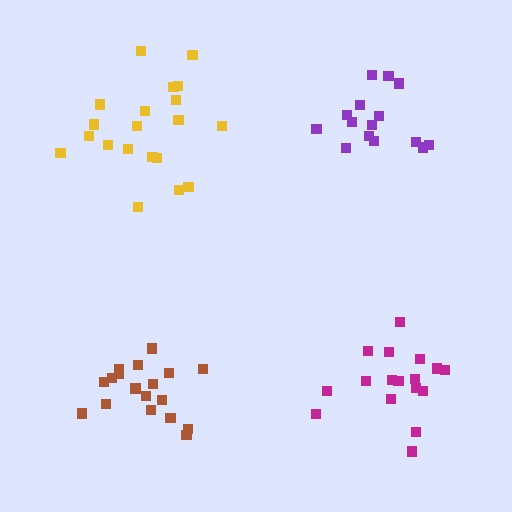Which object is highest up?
The purple cluster is topmost.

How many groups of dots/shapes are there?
There are 4 groups.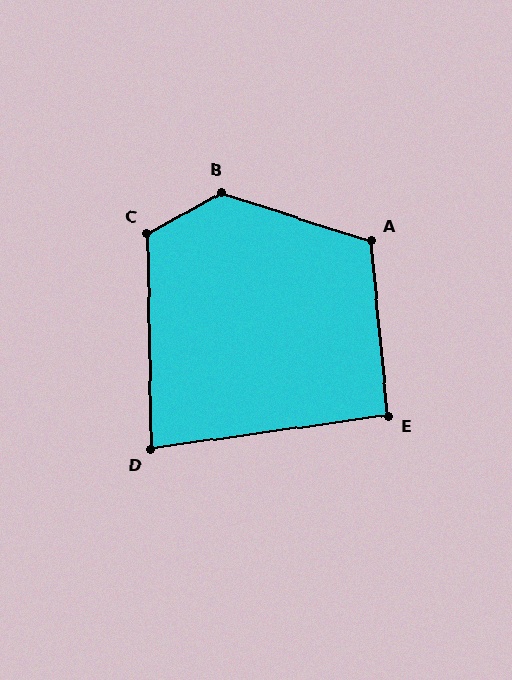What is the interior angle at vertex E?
Approximately 93 degrees (approximately right).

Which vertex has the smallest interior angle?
D, at approximately 83 degrees.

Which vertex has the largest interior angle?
B, at approximately 132 degrees.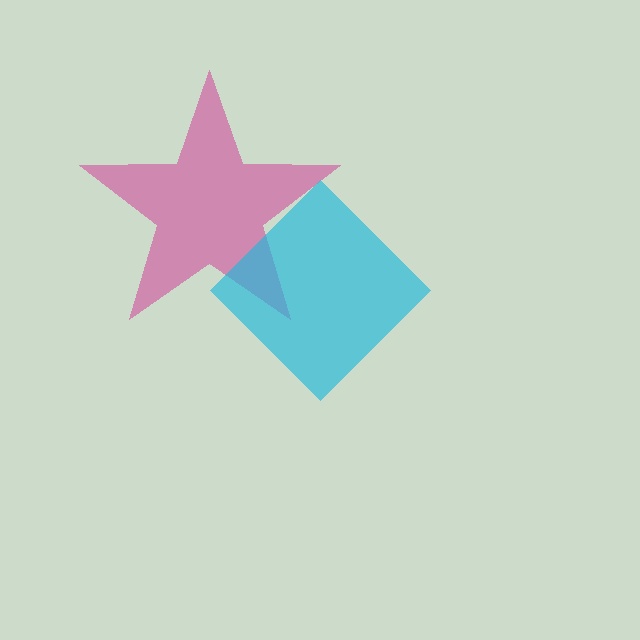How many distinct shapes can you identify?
There are 2 distinct shapes: a magenta star, a cyan diamond.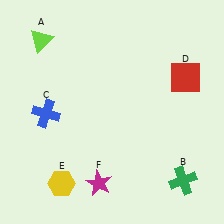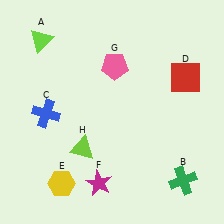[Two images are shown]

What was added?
A pink pentagon (G), a lime triangle (H) were added in Image 2.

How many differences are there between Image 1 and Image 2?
There are 2 differences between the two images.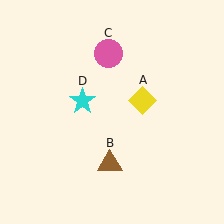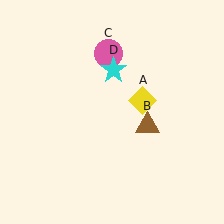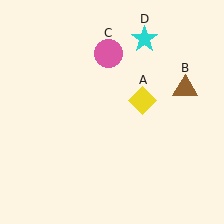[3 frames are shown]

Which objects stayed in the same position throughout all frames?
Yellow diamond (object A) and pink circle (object C) remained stationary.